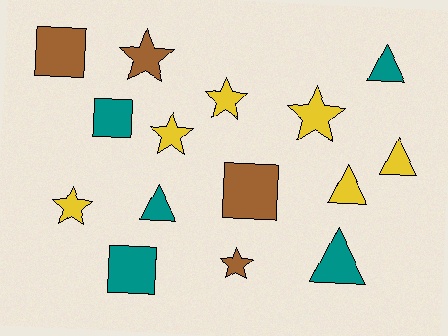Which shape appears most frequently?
Star, with 6 objects.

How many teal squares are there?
There are 2 teal squares.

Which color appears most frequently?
Yellow, with 6 objects.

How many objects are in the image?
There are 15 objects.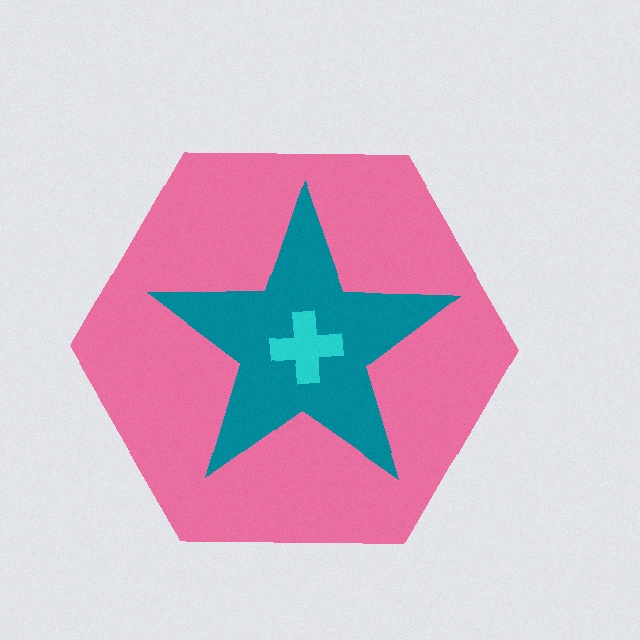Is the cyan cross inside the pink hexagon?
Yes.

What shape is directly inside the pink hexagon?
The teal star.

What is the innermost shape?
The cyan cross.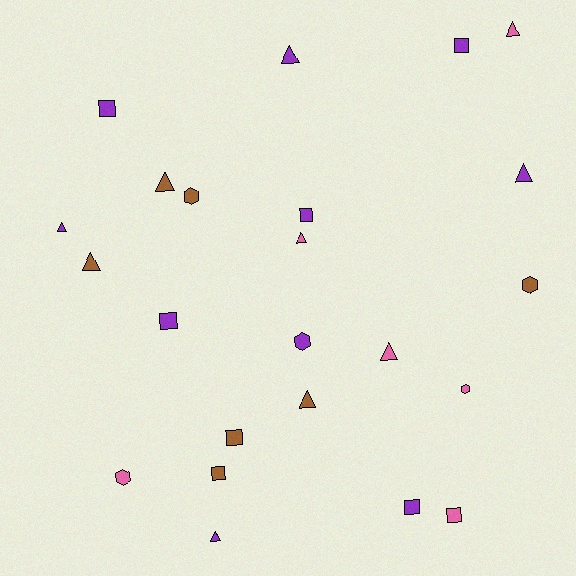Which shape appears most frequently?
Triangle, with 10 objects.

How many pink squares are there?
There is 1 pink square.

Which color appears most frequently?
Purple, with 10 objects.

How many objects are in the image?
There are 23 objects.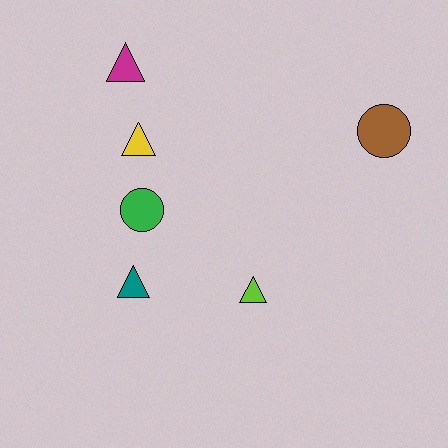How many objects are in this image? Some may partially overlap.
There are 6 objects.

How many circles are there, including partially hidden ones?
There are 2 circles.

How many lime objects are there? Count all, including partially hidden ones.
There is 1 lime object.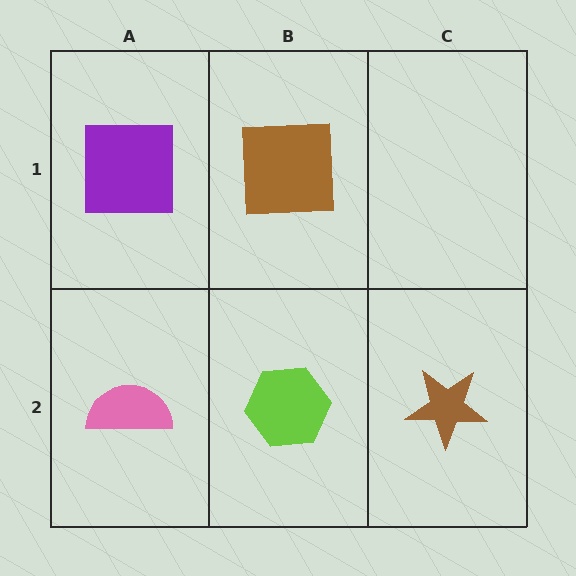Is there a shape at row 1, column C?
No, that cell is empty.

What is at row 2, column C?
A brown star.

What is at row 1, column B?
A brown square.